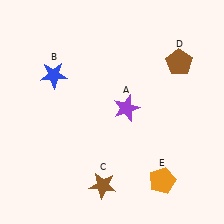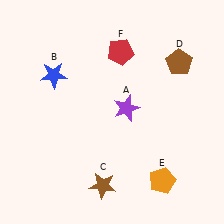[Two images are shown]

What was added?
A red pentagon (F) was added in Image 2.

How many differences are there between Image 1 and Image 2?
There is 1 difference between the two images.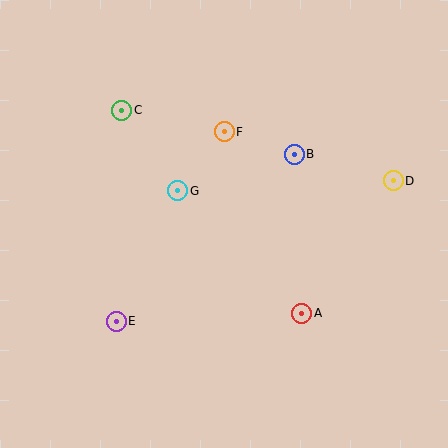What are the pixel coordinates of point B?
Point B is at (294, 154).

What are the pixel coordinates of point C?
Point C is at (122, 110).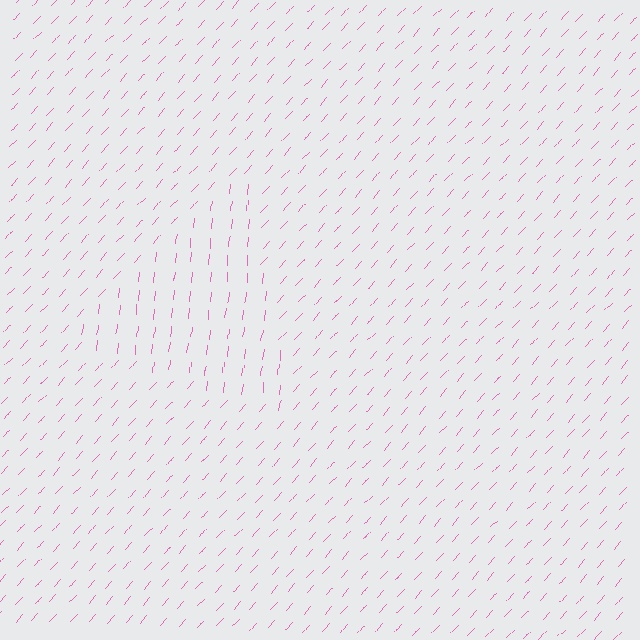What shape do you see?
I see a triangle.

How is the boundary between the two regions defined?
The boundary is defined purely by a change in line orientation (approximately 36 degrees difference). All lines are the same color and thickness.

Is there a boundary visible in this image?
Yes, there is a texture boundary formed by a change in line orientation.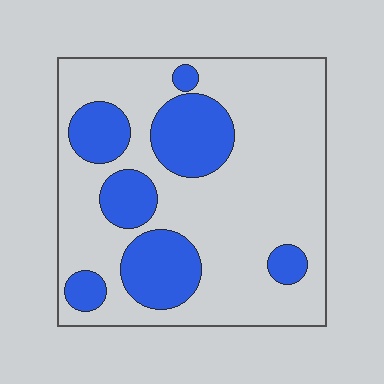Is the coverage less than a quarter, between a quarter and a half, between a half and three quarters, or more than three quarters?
Between a quarter and a half.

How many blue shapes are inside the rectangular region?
7.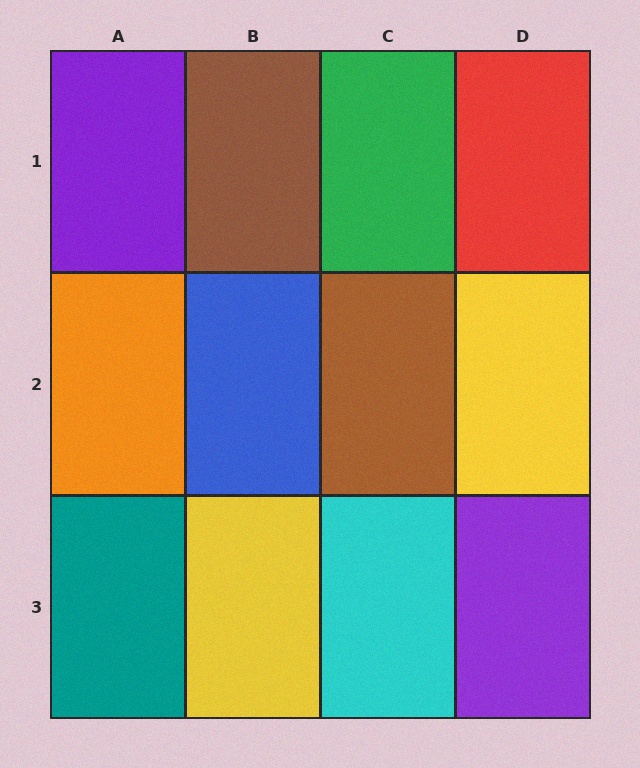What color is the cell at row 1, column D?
Red.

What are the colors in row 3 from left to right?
Teal, yellow, cyan, purple.